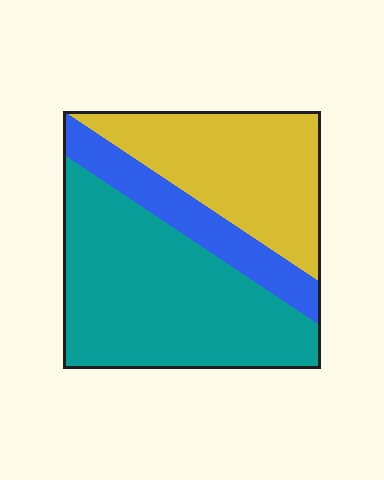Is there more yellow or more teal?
Teal.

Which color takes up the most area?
Teal, at roughly 50%.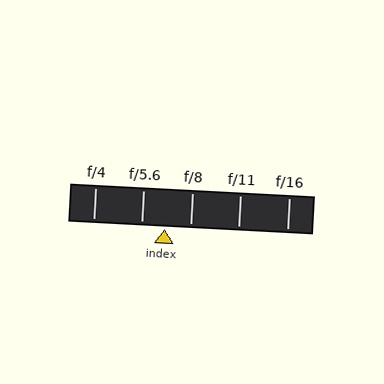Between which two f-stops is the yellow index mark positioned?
The index mark is between f/5.6 and f/8.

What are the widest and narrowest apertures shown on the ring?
The widest aperture shown is f/4 and the narrowest is f/16.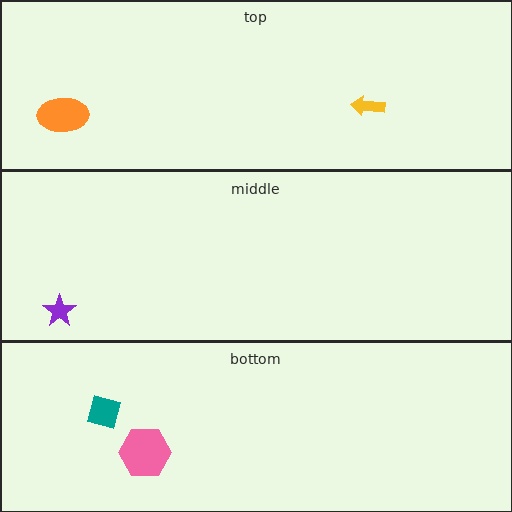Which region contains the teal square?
The bottom region.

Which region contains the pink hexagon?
The bottom region.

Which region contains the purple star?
The middle region.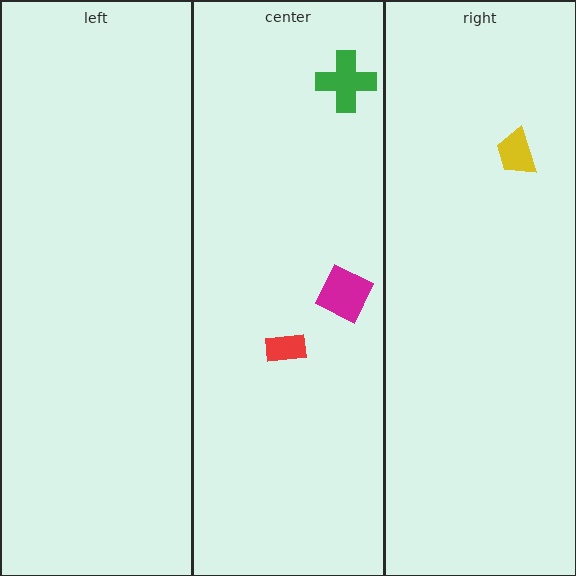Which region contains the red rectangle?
The center region.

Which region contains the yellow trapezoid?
The right region.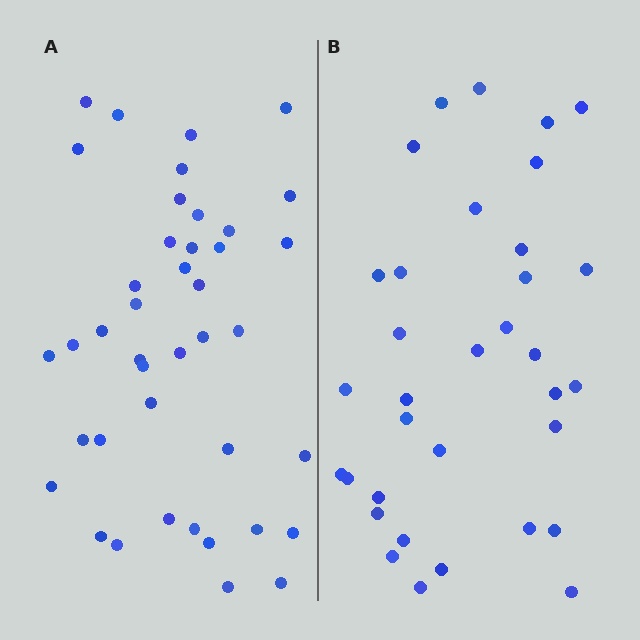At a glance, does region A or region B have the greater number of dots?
Region A (the left region) has more dots.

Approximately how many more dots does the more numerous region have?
Region A has roughly 8 or so more dots than region B.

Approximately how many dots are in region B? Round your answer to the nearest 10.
About 30 dots. (The exact count is 34, which rounds to 30.)